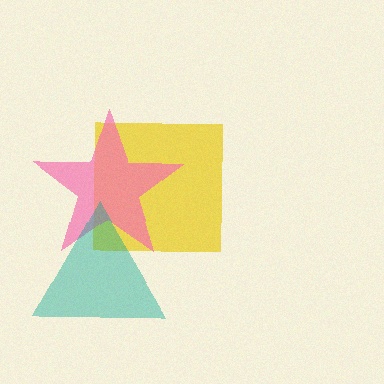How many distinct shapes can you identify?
There are 3 distinct shapes: a yellow square, a pink star, a teal triangle.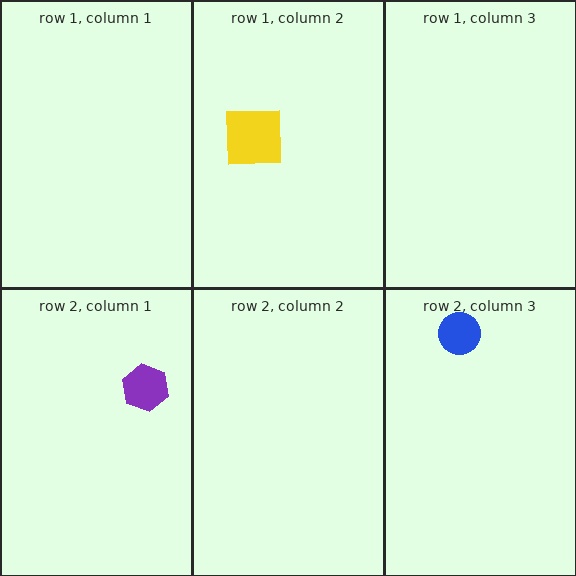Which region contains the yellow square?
The row 1, column 2 region.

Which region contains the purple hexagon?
The row 2, column 1 region.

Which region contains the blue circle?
The row 2, column 3 region.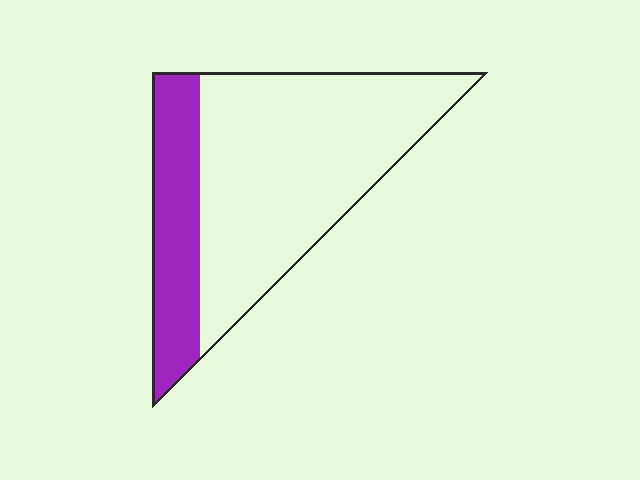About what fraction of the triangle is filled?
About one quarter (1/4).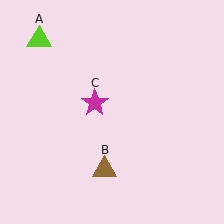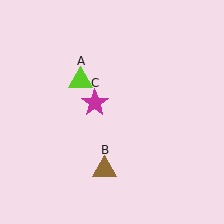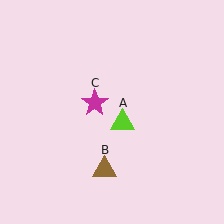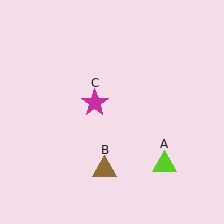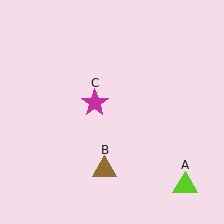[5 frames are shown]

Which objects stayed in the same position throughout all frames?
Brown triangle (object B) and magenta star (object C) remained stationary.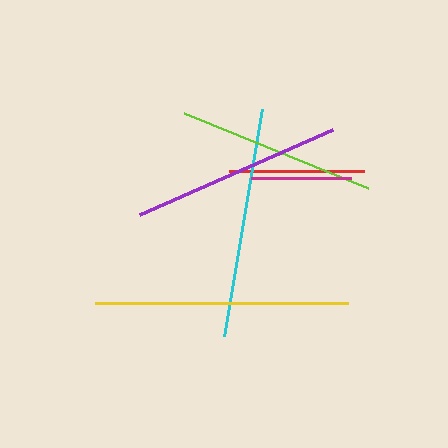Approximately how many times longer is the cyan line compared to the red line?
The cyan line is approximately 1.7 times the length of the red line.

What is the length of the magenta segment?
The magenta segment is approximately 100 pixels long.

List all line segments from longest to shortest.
From longest to shortest: yellow, cyan, purple, lime, red, magenta.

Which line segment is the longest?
The yellow line is the longest at approximately 253 pixels.